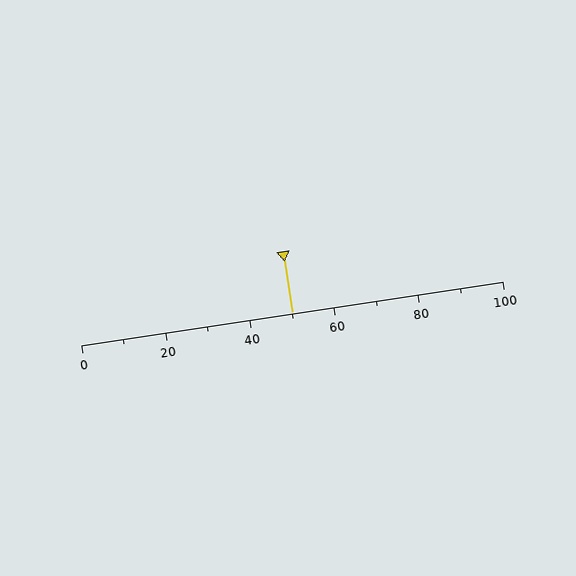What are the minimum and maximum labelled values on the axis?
The axis runs from 0 to 100.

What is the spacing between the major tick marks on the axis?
The major ticks are spaced 20 apart.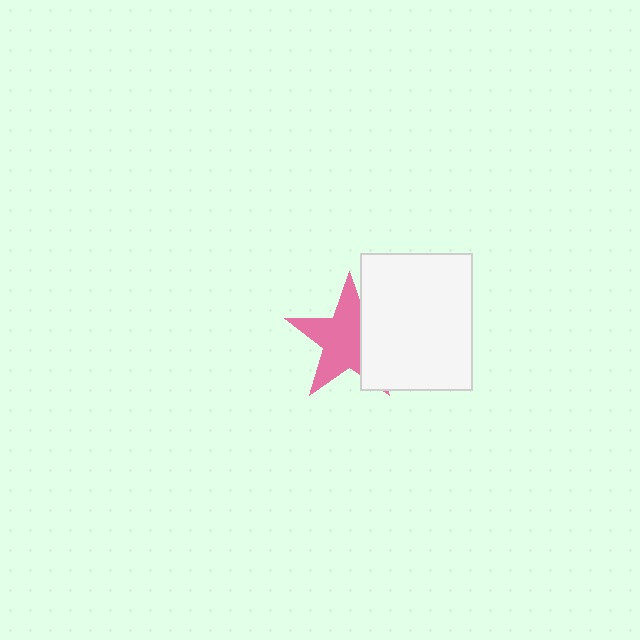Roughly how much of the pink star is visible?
Most of it is visible (roughly 65%).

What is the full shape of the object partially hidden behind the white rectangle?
The partially hidden object is a pink star.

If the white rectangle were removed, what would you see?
You would see the complete pink star.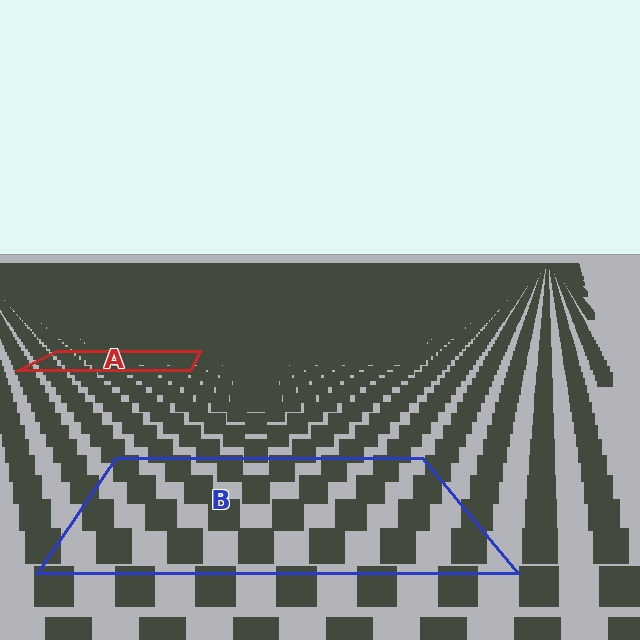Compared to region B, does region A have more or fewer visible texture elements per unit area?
Region A has more texture elements per unit area — they are packed more densely because it is farther away.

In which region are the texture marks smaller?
The texture marks are smaller in region A, because it is farther away.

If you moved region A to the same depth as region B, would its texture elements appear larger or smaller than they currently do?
They would appear larger. At a closer depth, the same texture elements are projected at a bigger on-screen size.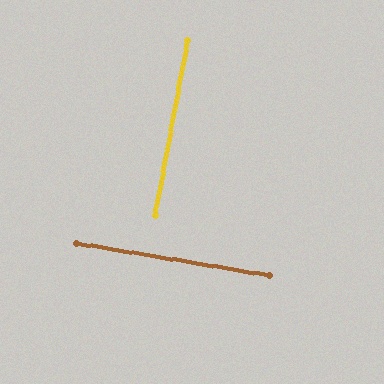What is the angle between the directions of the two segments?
Approximately 89 degrees.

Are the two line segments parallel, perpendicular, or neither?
Perpendicular — they meet at approximately 89°.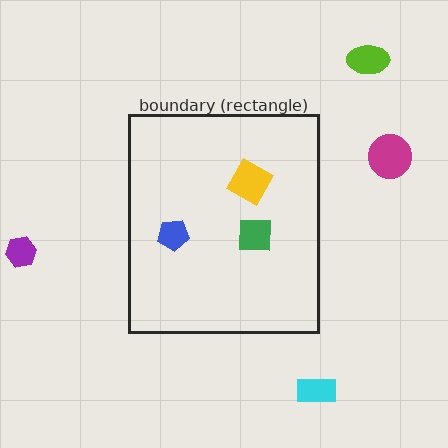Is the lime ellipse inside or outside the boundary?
Outside.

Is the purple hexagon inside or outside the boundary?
Outside.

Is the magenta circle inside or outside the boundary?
Outside.